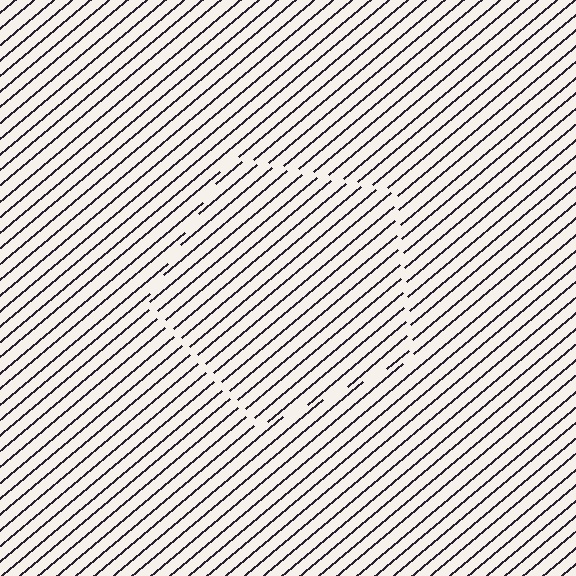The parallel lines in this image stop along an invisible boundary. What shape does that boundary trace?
An illusory pentagon. The interior of the shape contains the same grating, shifted by half a period — the contour is defined by the phase discontinuity where line-ends from the inner and outer gratings abut.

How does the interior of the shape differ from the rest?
The interior of the shape contains the same grating, shifted by half a period — the contour is defined by the phase discontinuity where line-ends from the inner and outer gratings abut.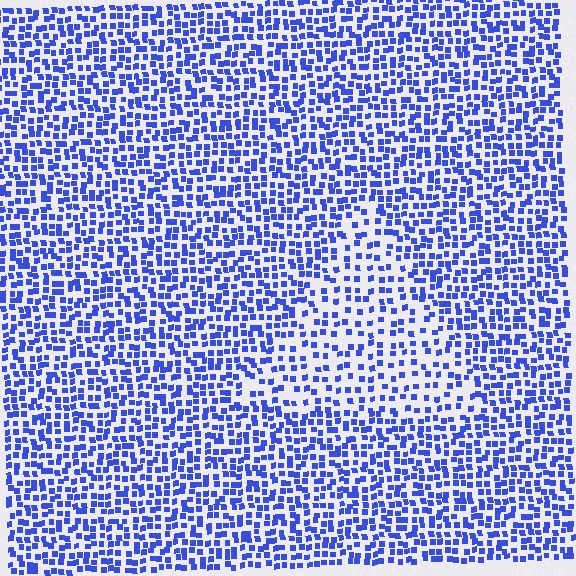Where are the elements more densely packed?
The elements are more densely packed outside the triangle boundary.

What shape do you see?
I see a triangle.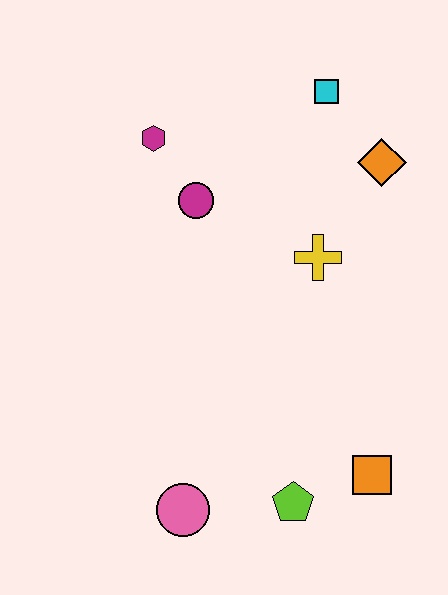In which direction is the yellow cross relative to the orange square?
The yellow cross is above the orange square.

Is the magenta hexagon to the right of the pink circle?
No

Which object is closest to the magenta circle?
The magenta hexagon is closest to the magenta circle.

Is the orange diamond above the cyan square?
No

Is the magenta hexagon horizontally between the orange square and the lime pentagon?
No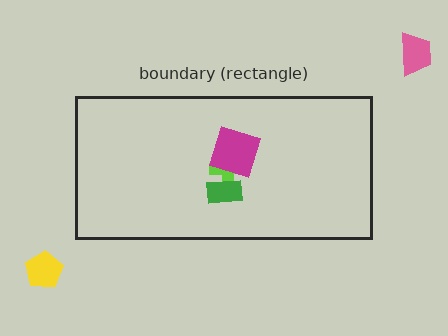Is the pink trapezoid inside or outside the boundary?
Outside.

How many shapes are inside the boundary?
3 inside, 2 outside.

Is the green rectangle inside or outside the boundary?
Inside.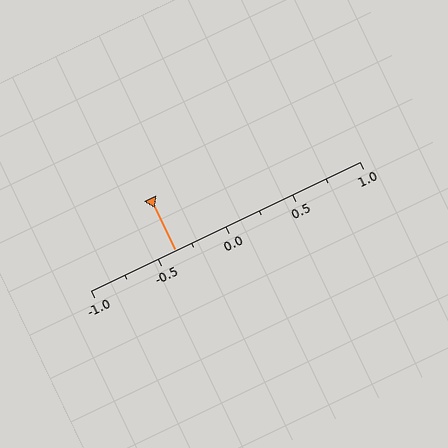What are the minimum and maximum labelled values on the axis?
The axis runs from -1.0 to 1.0.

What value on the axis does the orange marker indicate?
The marker indicates approximately -0.38.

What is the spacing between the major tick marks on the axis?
The major ticks are spaced 0.5 apart.